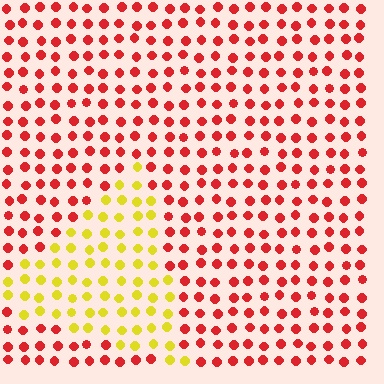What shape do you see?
I see a triangle.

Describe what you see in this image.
The image is filled with small red elements in a uniform arrangement. A triangle-shaped region is visible where the elements are tinted to a slightly different hue, forming a subtle color boundary.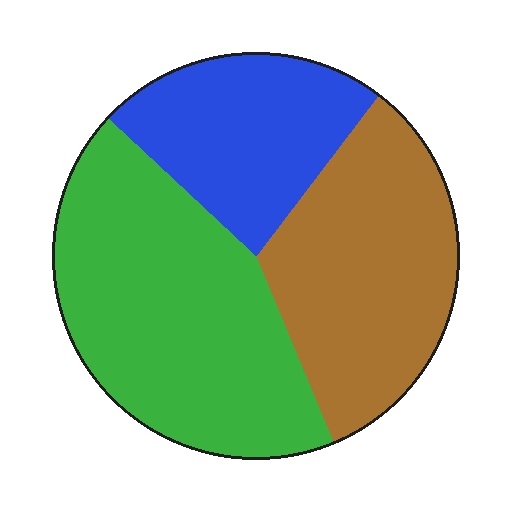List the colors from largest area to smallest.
From largest to smallest: green, brown, blue.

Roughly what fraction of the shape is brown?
Brown takes up about one third (1/3) of the shape.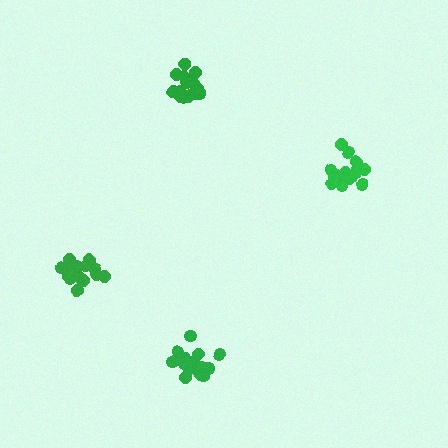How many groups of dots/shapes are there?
There are 4 groups.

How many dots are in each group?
Group 1: 17 dots, Group 2: 15 dots, Group 3: 21 dots, Group 4: 19 dots (72 total).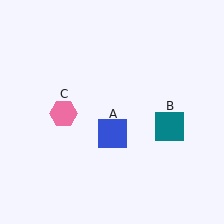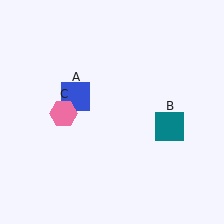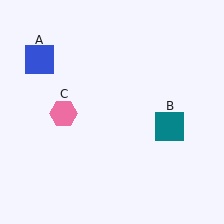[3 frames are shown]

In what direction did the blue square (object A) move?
The blue square (object A) moved up and to the left.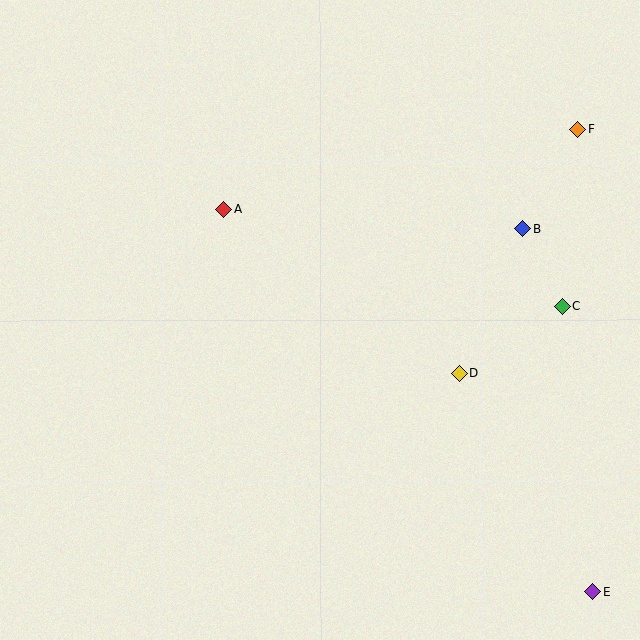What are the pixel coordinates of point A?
Point A is at (223, 209).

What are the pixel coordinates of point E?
Point E is at (593, 591).